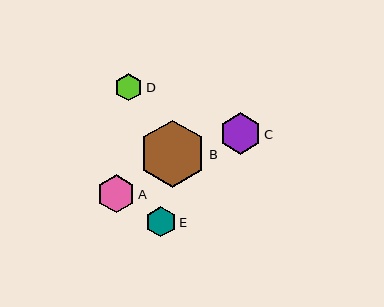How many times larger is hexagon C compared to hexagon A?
Hexagon C is approximately 1.1 times the size of hexagon A.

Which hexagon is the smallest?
Hexagon D is the smallest with a size of approximately 27 pixels.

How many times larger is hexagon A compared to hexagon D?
Hexagon A is approximately 1.4 times the size of hexagon D.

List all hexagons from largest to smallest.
From largest to smallest: B, C, A, E, D.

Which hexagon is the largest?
Hexagon B is the largest with a size of approximately 67 pixels.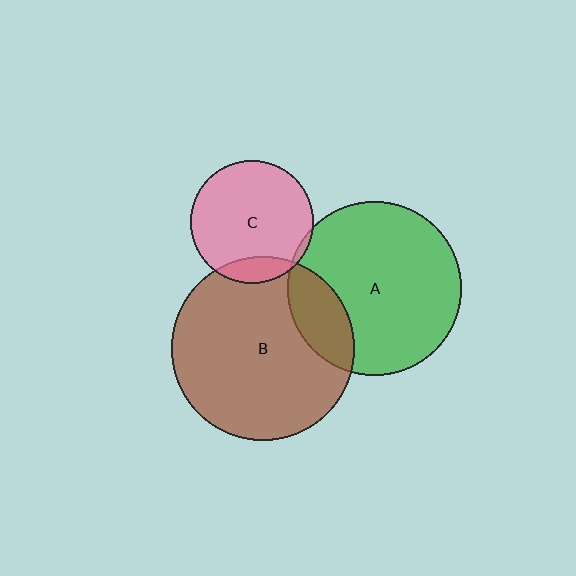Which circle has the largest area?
Circle B (brown).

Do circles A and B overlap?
Yes.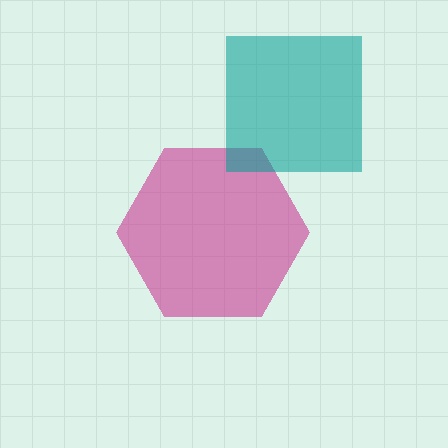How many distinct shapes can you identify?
There are 2 distinct shapes: a magenta hexagon, a teal square.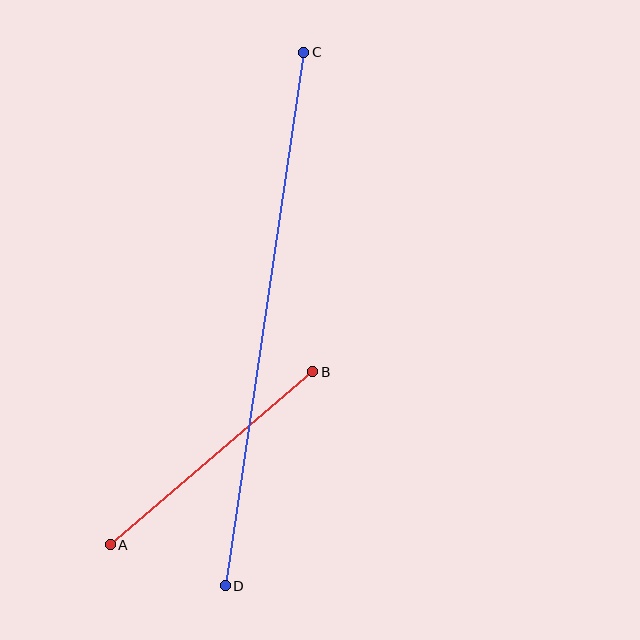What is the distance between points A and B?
The distance is approximately 266 pixels.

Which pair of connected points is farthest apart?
Points C and D are farthest apart.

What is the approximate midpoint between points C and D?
The midpoint is at approximately (265, 319) pixels.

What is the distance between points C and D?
The distance is approximately 539 pixels.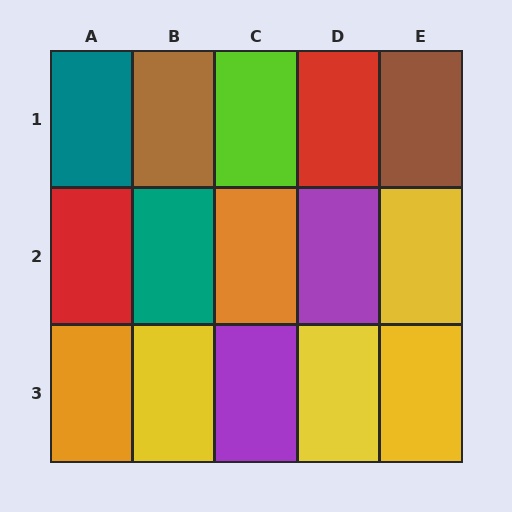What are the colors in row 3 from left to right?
Orange, yellow, purple, yellow, yellow.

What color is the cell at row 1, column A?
Teal.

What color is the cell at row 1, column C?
Lime.